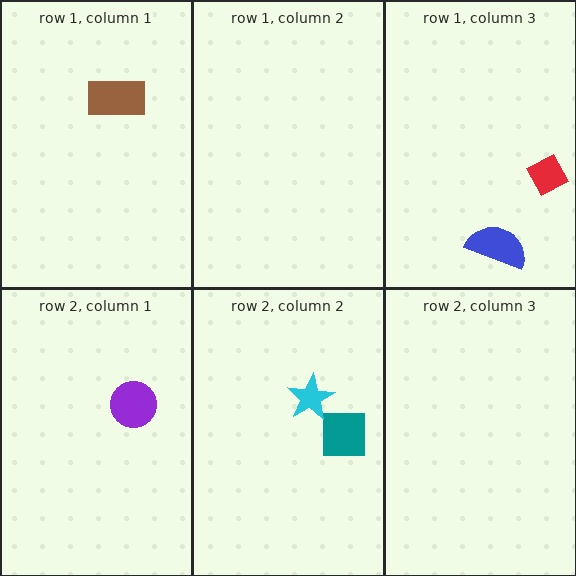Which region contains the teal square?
The row 2, column 2 region.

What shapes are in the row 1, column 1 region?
The brown rectangle.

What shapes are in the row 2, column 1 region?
The purple circle.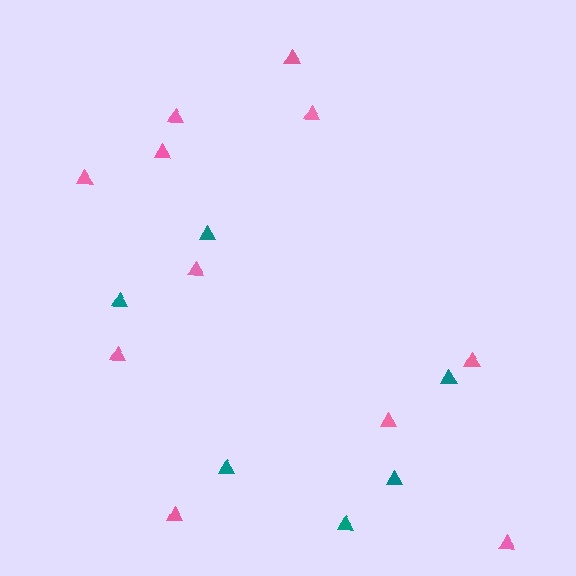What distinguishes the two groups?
There are 2 groups: one group of pink triangles (11) and one group of teal triangles (6).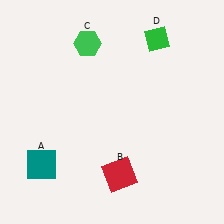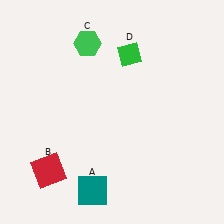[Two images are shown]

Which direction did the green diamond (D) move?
The green diamond (D) moved left.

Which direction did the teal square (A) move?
The teal square (A) moved right.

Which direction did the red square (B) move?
The red square (B) moved left.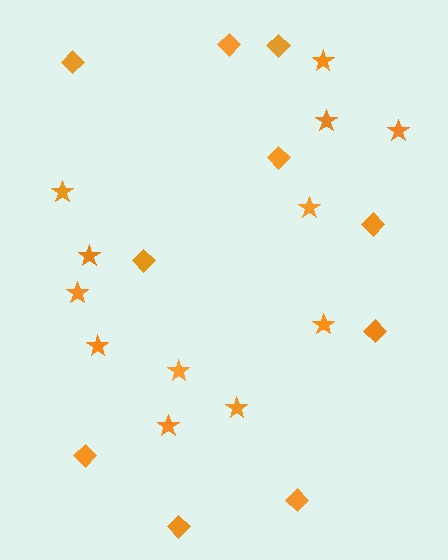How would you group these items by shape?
There are 2 groups: one group of stars (12) and one group of diamonds (10).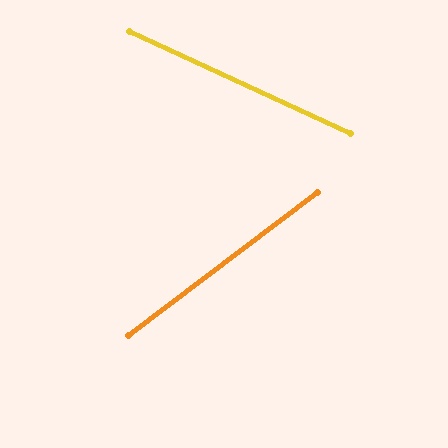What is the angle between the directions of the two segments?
Approximately 62 degrees.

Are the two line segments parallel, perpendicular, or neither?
Neither parallel nor perpendicular — they differ by about 62°.